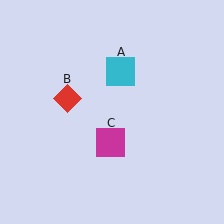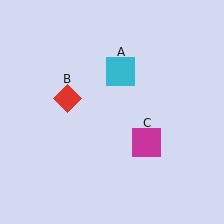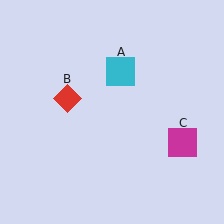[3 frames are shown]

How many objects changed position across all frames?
1 object changed position: magenta square (object C).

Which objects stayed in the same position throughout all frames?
Cyan square (object A) and red diamond (object B) remained stationary.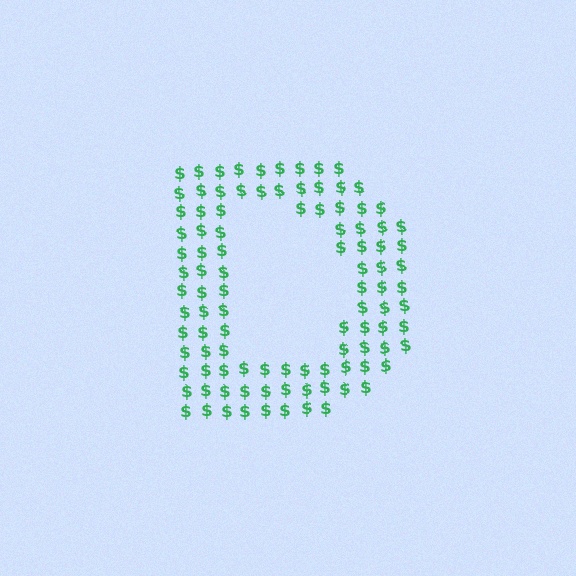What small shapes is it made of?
It is made of small dollar signs.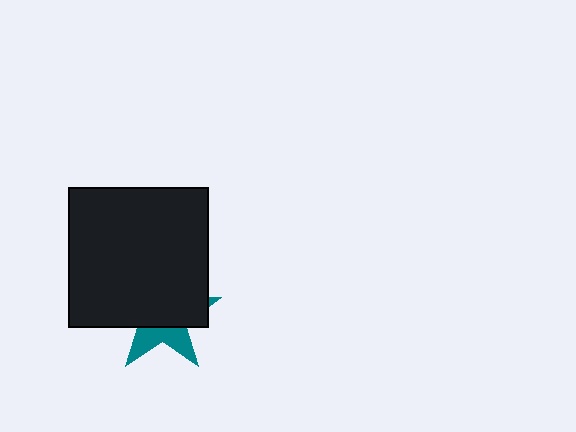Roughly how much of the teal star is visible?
A small part of it is visible (roughly 35%).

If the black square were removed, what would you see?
You would see the complete teal star.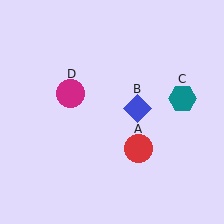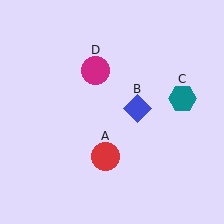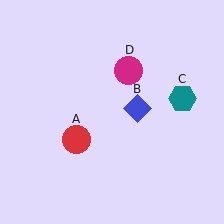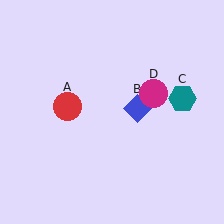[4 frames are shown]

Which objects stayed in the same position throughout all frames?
Blue diamond (object B) and teal hexagon (object C) remained stationary.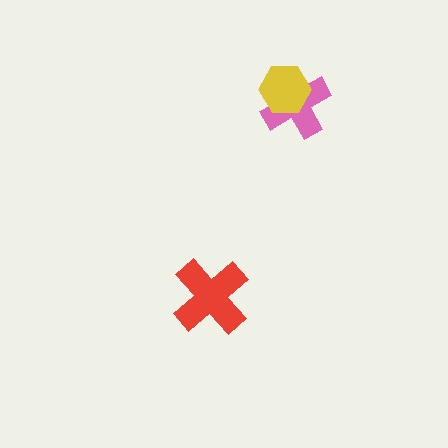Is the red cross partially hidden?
No, no other shape covers it.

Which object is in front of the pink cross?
The yellow hexagon is in front of the pink cross.